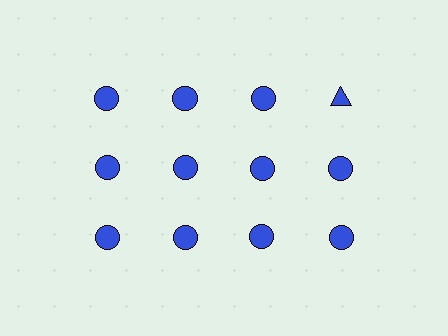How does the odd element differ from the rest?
It has a different shape: triangle instead of circle.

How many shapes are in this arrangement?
There are 12 shapes arranged in a grid pattern.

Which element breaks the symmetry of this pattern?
The blue triangle in the top row, second from right column breaks the symmetry. All other shapes are blue circles.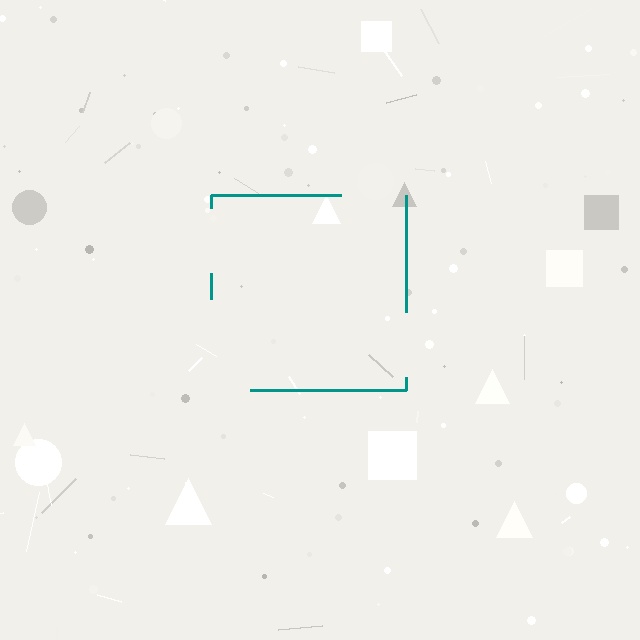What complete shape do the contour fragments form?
The contour fragments form a square.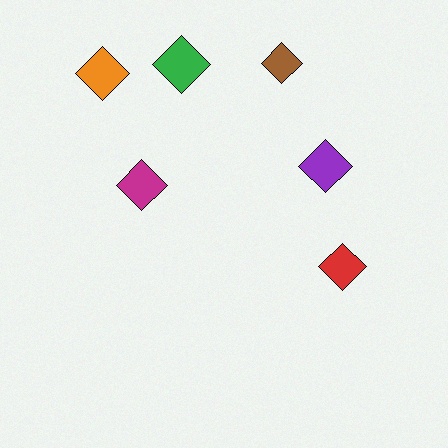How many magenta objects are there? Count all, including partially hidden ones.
There is 1 magenta object.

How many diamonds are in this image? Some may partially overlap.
There are 6 diamonds.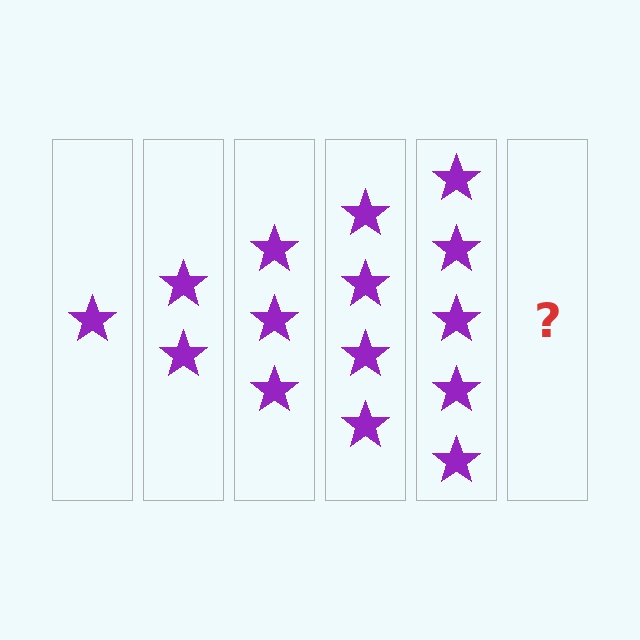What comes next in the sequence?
The next element should be 6 stars.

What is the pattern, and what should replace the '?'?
The pattern is that each step adds one more star. The '?' should be 6 stars.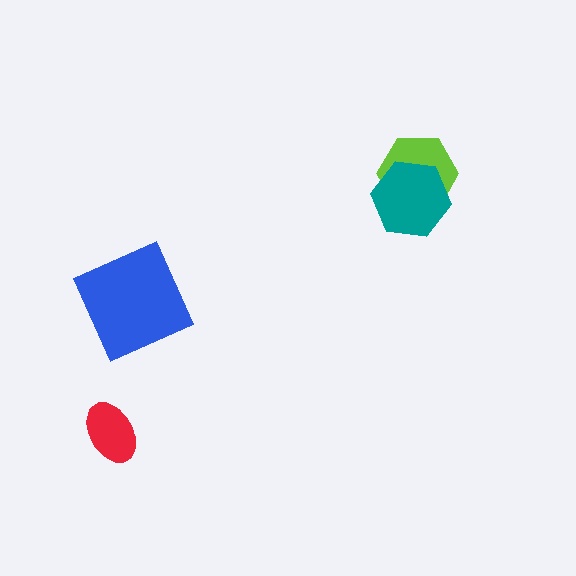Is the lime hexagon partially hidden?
Yes, it is partially covered by another shape.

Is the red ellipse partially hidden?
No, no other shape covers it.